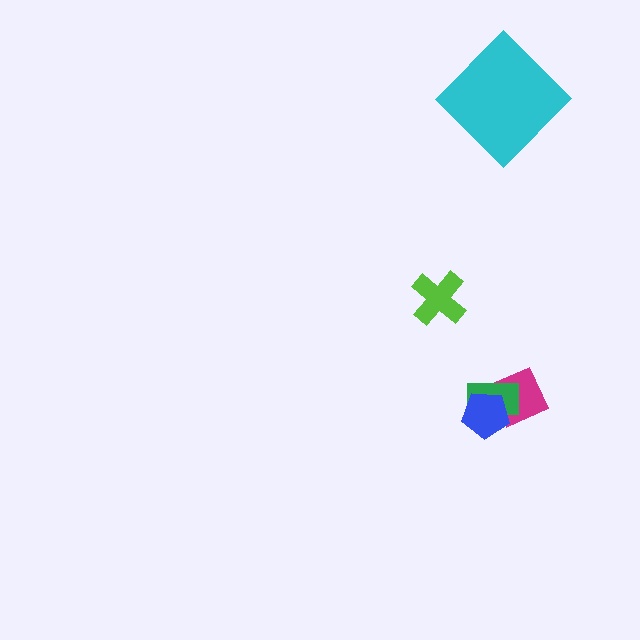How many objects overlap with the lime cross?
0 objects overlap with the lime cross.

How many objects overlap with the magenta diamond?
2 objects overlap with the magenta diamond.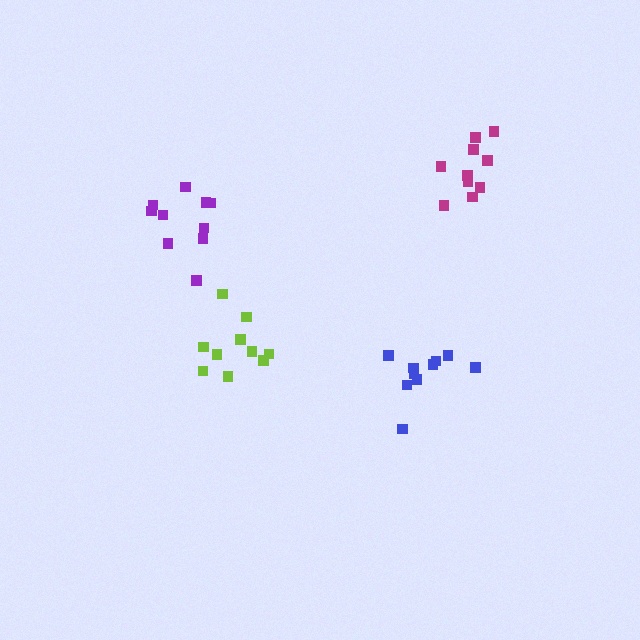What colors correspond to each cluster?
The clusters are colored: blue, lime, purple, magenta.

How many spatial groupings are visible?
There are 4 spatial groupings.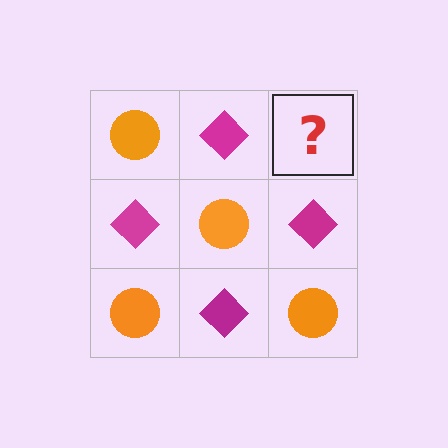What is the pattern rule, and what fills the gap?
The rule is that it alternates orange circle and magenta diamond in a checkerboard pattern. The gap should be filled with an orange circle.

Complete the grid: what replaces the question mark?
The question mark should be replaced with an orange circle.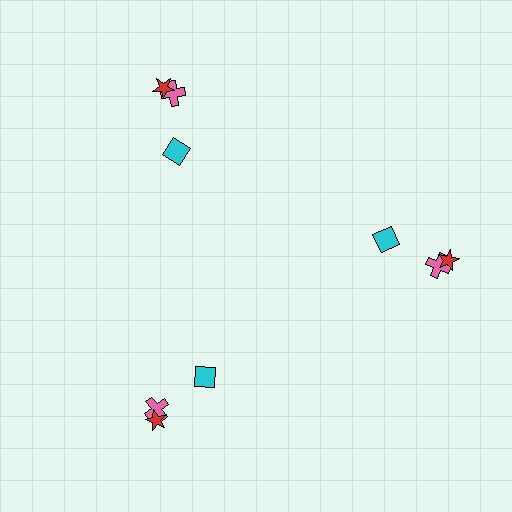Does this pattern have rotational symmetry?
Yes, this pattern has 3-fold rotational symmetry. It looks the same after rotating 120 degrees around the center.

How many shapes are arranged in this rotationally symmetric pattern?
There are 9 shapes, arranged in 3 groups of 3.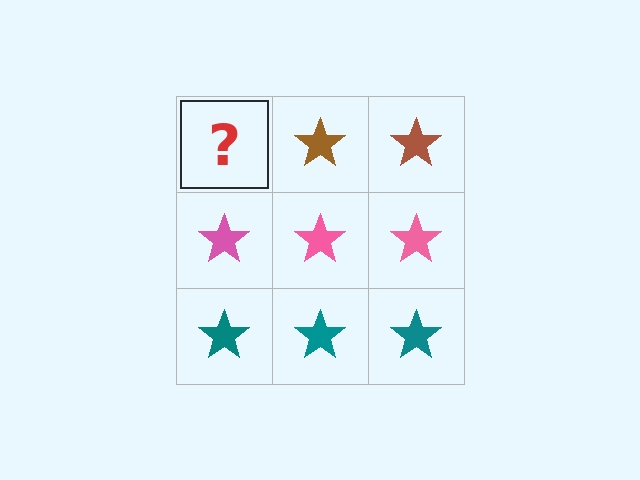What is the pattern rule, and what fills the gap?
The rule is that each row has a consistent color. The gap should be filled with a brown star.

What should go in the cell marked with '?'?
The missing cell should contain a brown star.